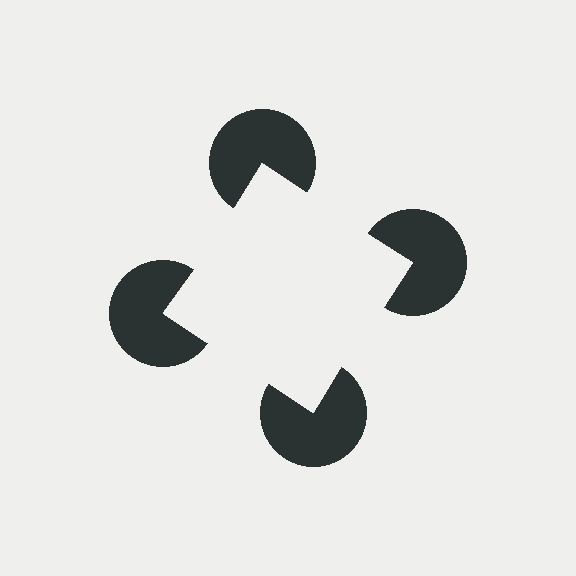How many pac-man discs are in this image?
There are 4 — one at each vertex of the illusory square.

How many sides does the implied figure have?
4 sides.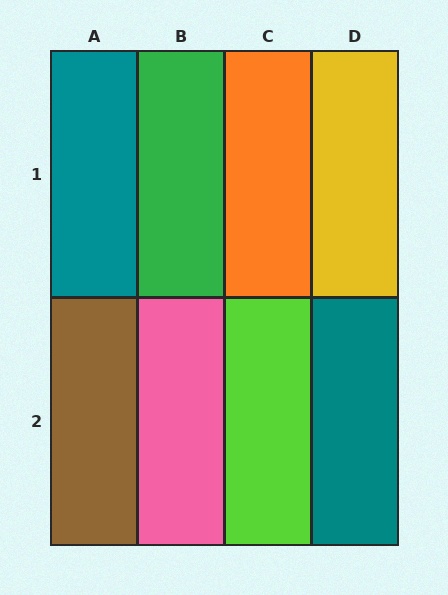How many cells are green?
1 cell is green.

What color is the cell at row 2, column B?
Pink.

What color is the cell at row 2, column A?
Brown.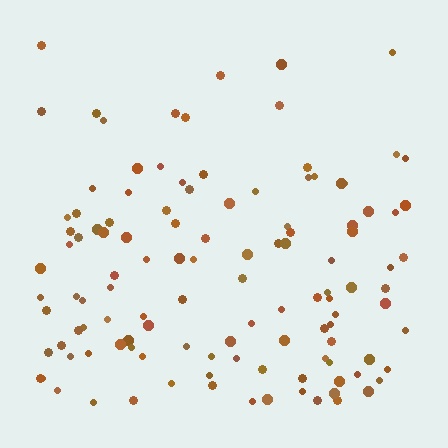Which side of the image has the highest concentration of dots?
The bottom.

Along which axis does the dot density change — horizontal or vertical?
Vertical.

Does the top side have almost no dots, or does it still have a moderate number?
Still a moderate number, just noticeably fewer than the bottom.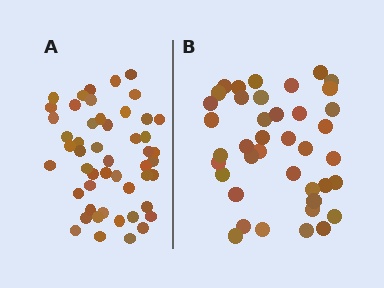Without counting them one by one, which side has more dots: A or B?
Region A (the left region) has more dots.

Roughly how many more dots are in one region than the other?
Region A has roughly 10 or so more dots than region B.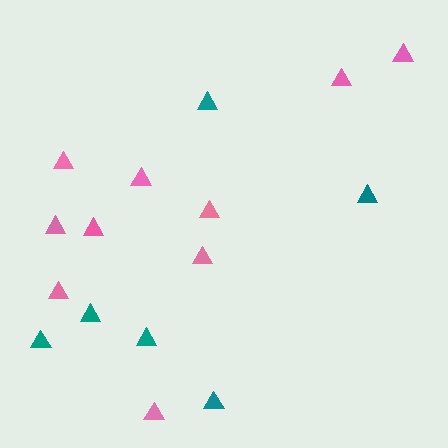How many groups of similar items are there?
There are 2 groups: one group of teal triangles (6) and one group of pink triangles (10).